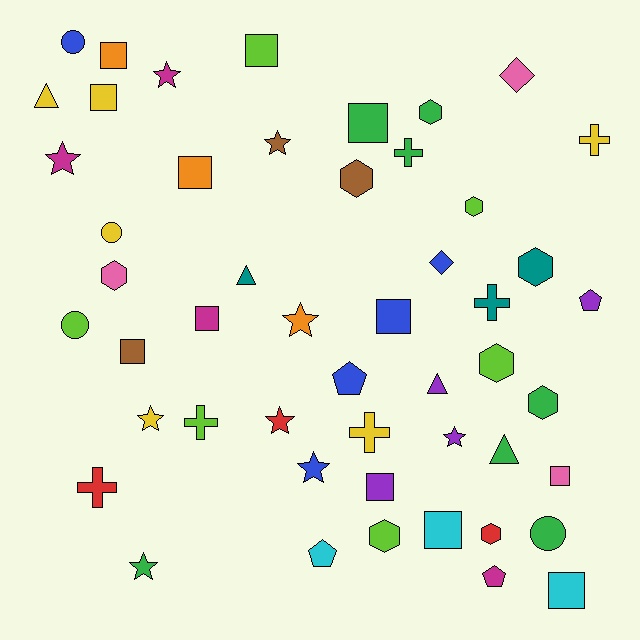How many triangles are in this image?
There are 4 triangles.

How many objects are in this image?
There are 50 objects.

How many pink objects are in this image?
There are 3 pink objects.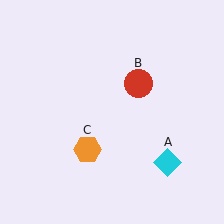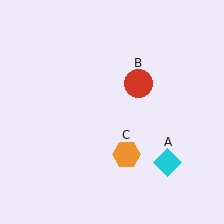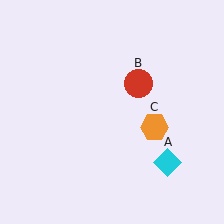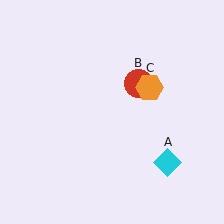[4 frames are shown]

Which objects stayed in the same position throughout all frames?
Cyan diamond (object A) and red circle (object B) remained stationary.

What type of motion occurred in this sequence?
The orange hexagon (object C) rotated counterclockwise around the center of the scene.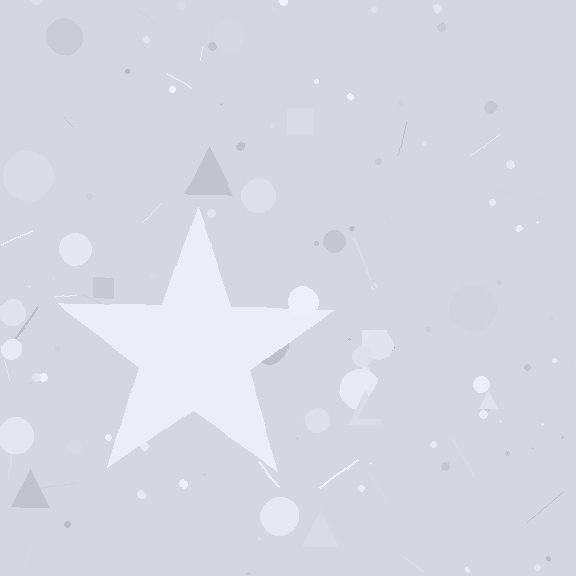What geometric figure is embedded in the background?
A star is embedded in the background.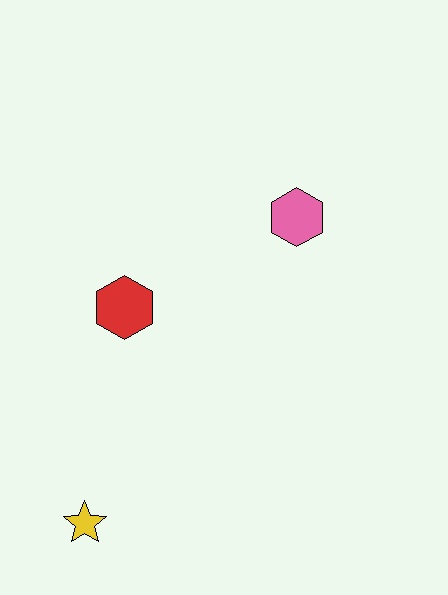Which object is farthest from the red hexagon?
The yellow star is farthest from the red hexagon.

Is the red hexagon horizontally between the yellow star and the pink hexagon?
Yes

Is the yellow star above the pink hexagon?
No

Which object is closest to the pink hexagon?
The red hexagon is closest to the pink hexagon.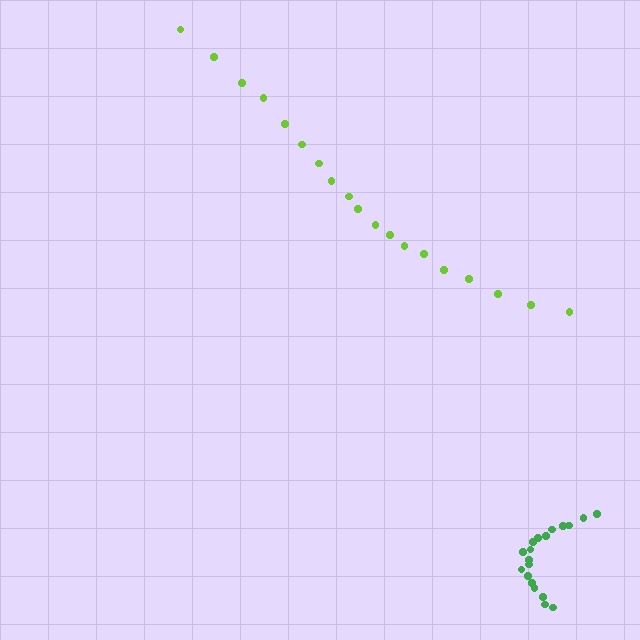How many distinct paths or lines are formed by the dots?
There are 2 distinct paths.